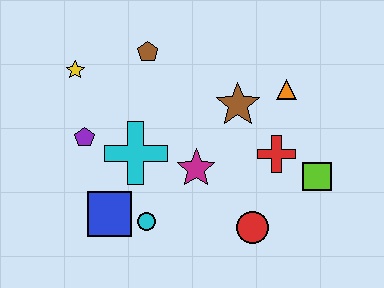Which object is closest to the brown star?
The orange triangle is closest to the brown star.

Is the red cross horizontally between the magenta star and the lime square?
Yes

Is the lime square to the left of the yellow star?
No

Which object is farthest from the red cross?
The yellow star is farthest from the red cross.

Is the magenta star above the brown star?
No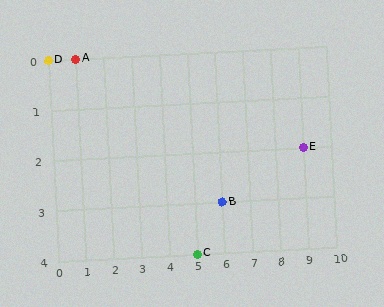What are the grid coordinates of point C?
Point C is at grid coordinates (5, 4).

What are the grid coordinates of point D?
Point D is at grid coordinates (0, 0).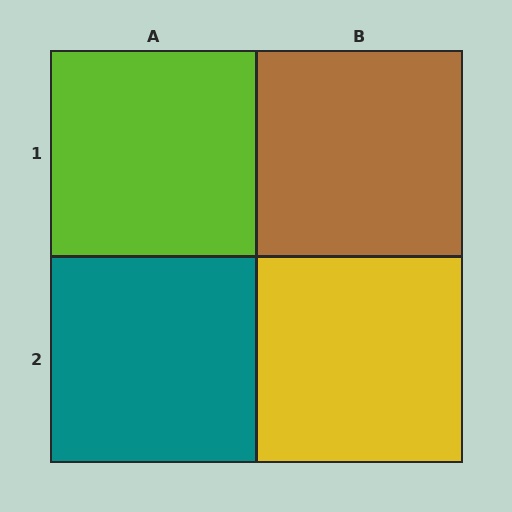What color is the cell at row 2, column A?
Teal.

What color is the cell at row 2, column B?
Yellow.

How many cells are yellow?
1 cell is yellow.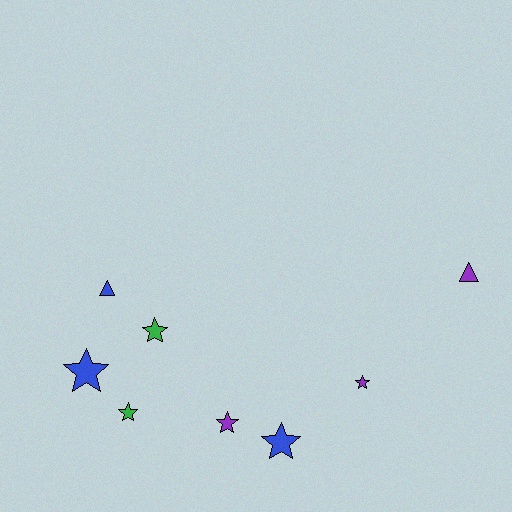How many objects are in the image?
There are 8 objects.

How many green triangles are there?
There are no green triangles.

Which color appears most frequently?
Purple, with 3 objects.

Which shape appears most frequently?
Star, with 6 objects.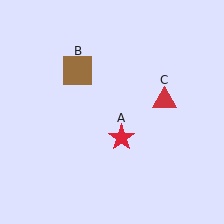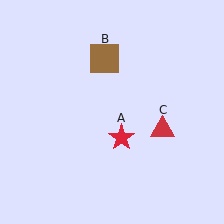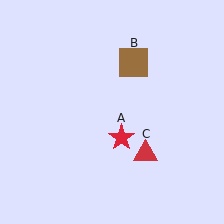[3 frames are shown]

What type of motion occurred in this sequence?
The brown square (object B), red triangle (object C) rotated clockwise around the center of the scene.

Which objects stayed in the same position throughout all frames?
Red star (object A) remained stationary.